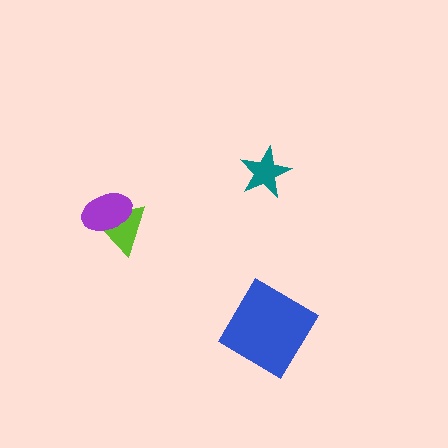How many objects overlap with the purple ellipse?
1 object overlaps with the purple ellipse.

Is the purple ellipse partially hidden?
No, no other shape covers it.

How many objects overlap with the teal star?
0 objects overlap with the teal star.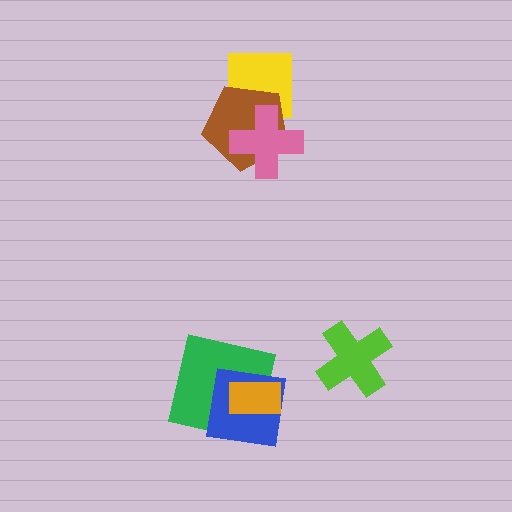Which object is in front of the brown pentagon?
The pink cross is in front of the brown pentagon.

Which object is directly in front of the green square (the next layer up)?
The blue square is directly in front of the green square.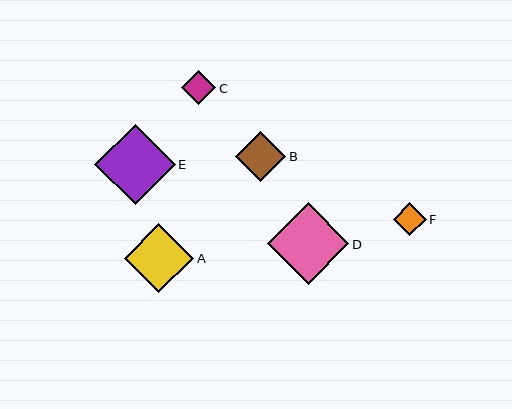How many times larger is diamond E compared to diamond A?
Diamond E is approximately 1.2 times the size of diamond A.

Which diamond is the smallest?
Diamond F is the smallest with a size of approximately 33 pixels.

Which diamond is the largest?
Diamond D is the largest with a size of approximately 82 pixels.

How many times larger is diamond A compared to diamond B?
Diamond A is approximately 1.4 times the size of diamond B.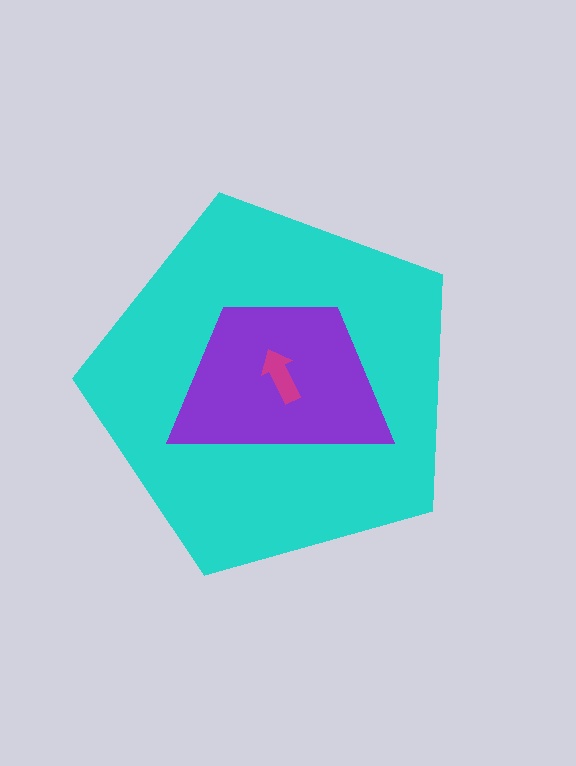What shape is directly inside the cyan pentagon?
The purple trapezoid.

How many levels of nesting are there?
3.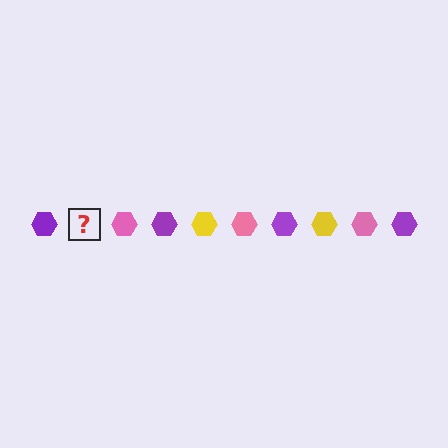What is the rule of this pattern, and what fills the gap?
The rule is that the pattern cycles through purple, yellow, pink hexagons. The gap should be filled with a yellow hexagon.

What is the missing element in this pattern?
The missing element is a yellow hexagon.